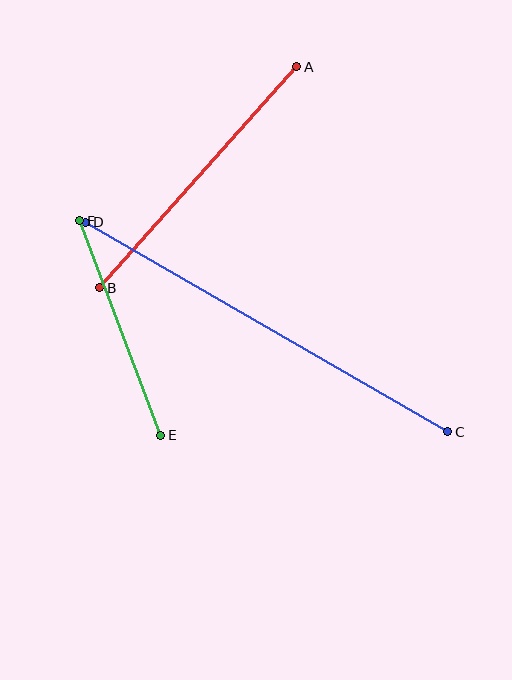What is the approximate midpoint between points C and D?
The midpoint is at approximately (267, 327) pixels.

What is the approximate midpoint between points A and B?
The midpoint is at approximately (198, 177) pixels.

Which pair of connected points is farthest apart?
Points C and D are farthest apart.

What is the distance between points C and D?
The distance is approximately 418 pixels.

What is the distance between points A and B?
The distance is approximately 296 pixels.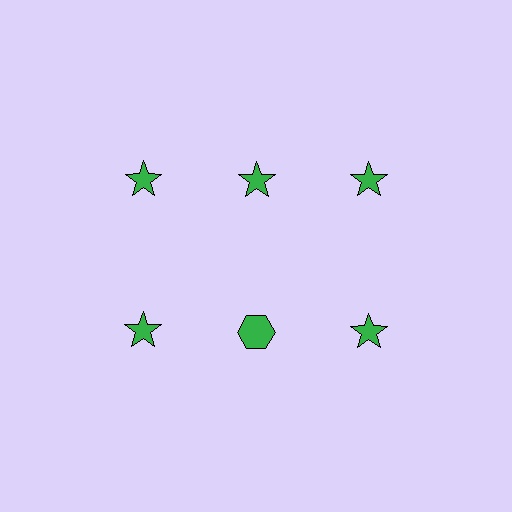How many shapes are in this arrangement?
There are 6 shapes arranged in a grid pattern.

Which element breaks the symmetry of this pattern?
The green hexagon in the second row, second from left column breaks the symmetry. All other shapes are green stars.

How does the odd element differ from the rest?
It has a different shape: hexagon instead of star.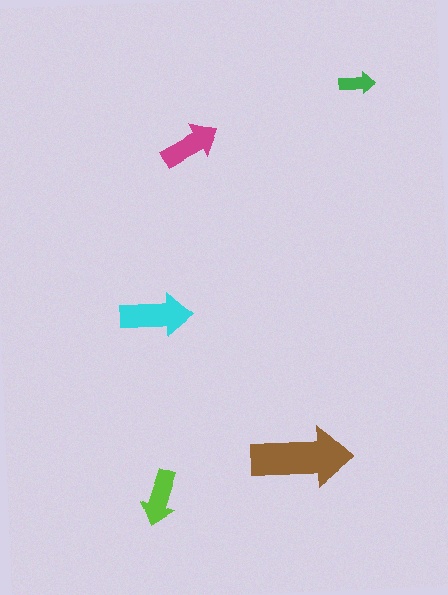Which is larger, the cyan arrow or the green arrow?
The cyan one.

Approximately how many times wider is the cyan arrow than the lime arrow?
About 1.5 times wider.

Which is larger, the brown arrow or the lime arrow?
The brown one.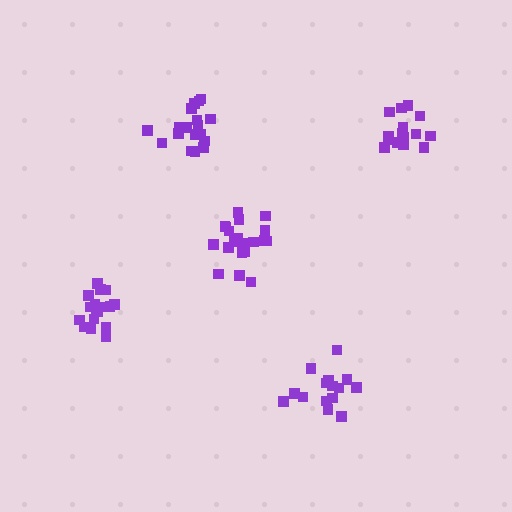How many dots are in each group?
Group 1: 18 dots, Group 2: 15 dots, Group 3: 20 dots, Group 4: 15 dots, Group 5: 17 dots (85 total).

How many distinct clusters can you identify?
There are 5 distinct clusters.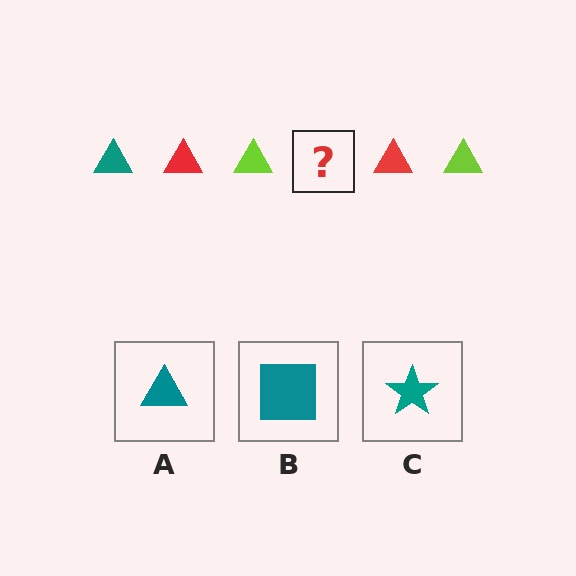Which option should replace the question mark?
Option A.